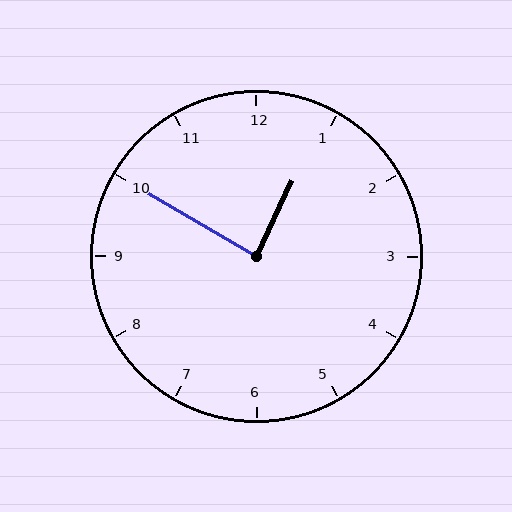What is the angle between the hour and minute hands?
Approximately 85 degrees.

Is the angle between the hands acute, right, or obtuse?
It is right.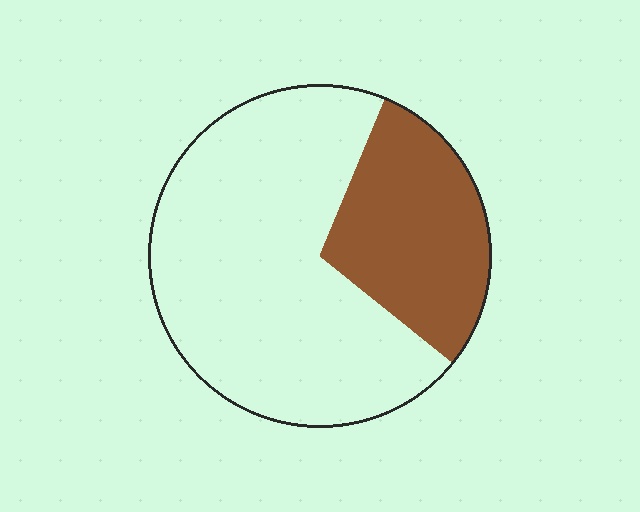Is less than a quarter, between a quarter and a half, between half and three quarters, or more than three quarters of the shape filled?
Between a quarter and a half.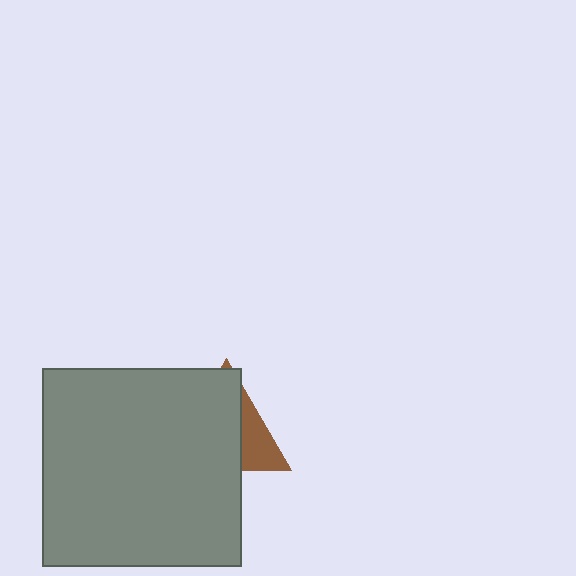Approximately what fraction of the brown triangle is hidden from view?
Roughly 69% of the brown triangle is hidden behind the gray square.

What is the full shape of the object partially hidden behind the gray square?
The partially hidden object is a brown triangle.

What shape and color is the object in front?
The object in front is a gray square.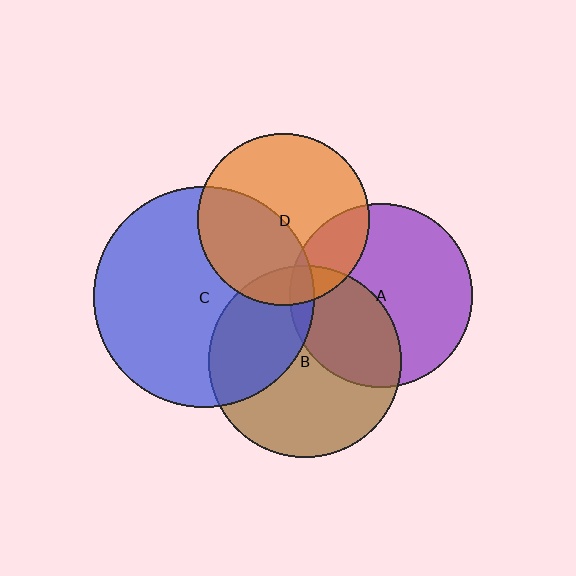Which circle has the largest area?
Circle C (blue).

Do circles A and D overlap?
Yes.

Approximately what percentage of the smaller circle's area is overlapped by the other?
Approximately 20%.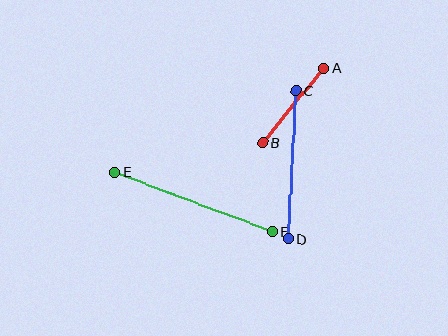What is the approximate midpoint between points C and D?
The midpoint is at approximately (292, 165) pixels.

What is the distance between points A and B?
The distance is approximately 96 pixels.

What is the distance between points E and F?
The distance is approximately 168 pixels.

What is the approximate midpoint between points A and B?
The midpoint is at approximately (293, 105) pixels.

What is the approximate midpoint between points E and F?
The midpoint is at approximately (193, 202) pixels.